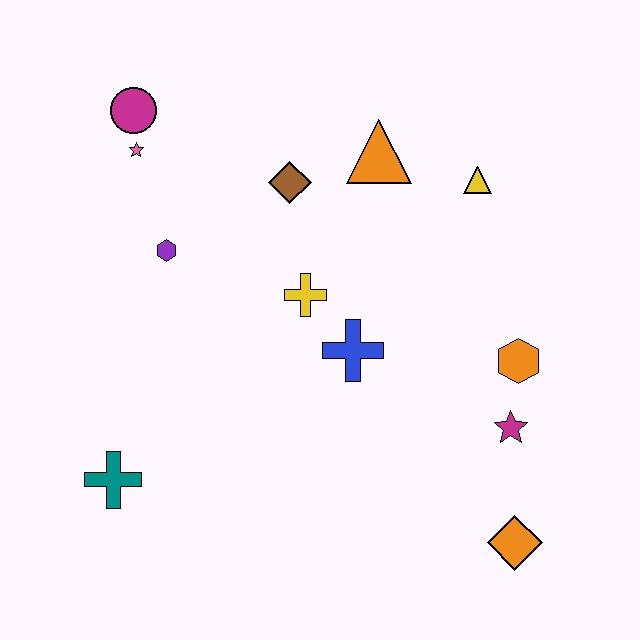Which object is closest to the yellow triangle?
The orange triangle is closest to the yellow triangle.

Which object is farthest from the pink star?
The orange diamond is farthest from the pink star.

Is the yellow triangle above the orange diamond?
Yes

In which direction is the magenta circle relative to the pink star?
The magenta circle is above the pink star.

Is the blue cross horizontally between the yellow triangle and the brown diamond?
Yes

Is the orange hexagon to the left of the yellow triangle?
No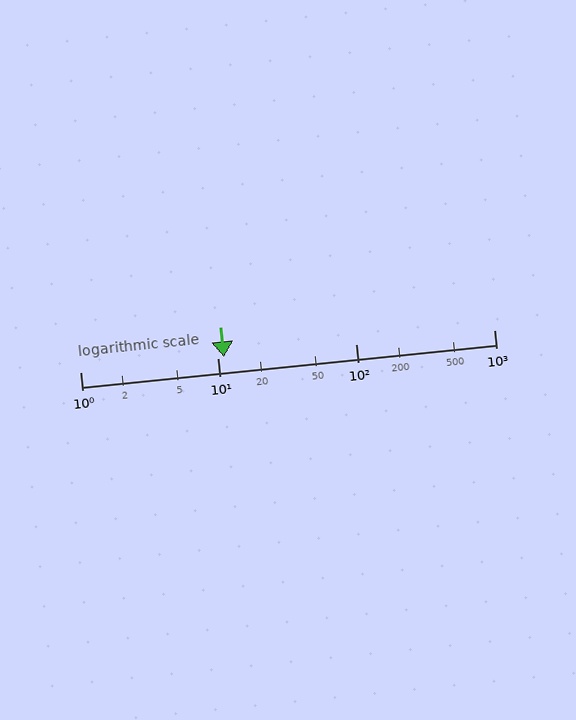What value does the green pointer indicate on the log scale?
The pointer indicates approximately 11.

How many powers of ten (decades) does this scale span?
The scale spans 3 decades, from 1 to 1000.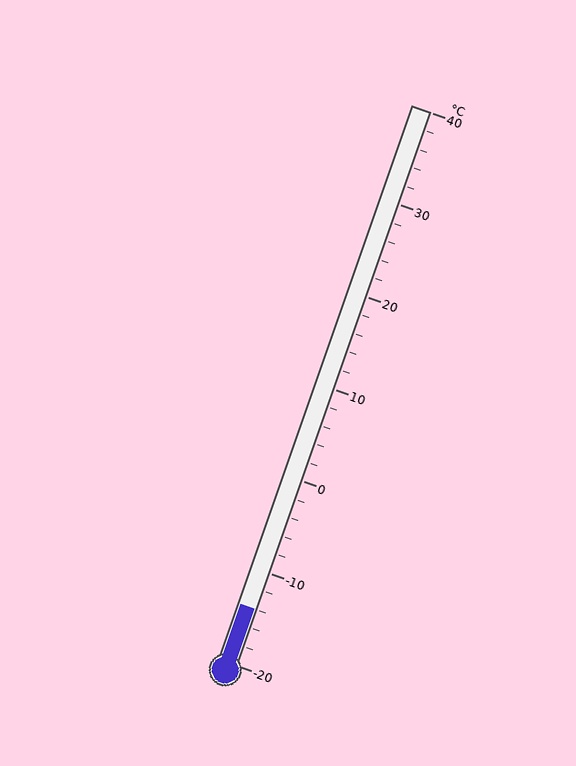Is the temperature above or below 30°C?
The temperature is below 30°C.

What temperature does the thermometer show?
The thermometer shows approximately -14°C.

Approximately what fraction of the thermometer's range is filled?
The thermometer is filled to approximately 10% of its range.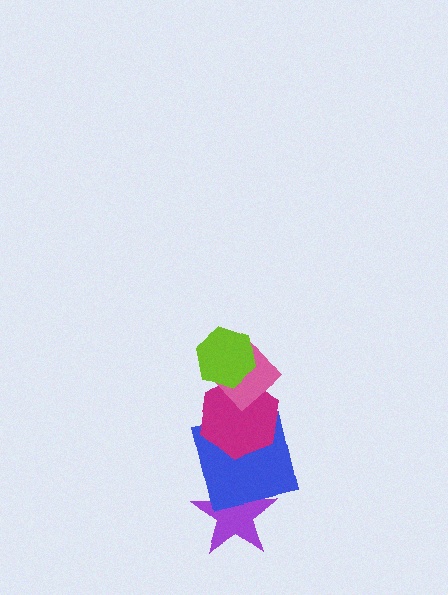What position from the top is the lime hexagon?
The lime hexagon is 1st from the top.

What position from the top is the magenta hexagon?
The magenta hexagon is 3rd from the top.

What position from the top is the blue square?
The blue square is 4th from the top.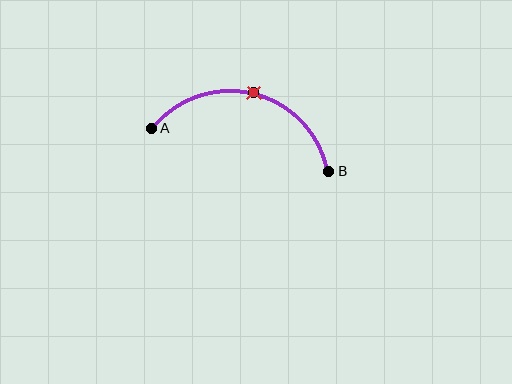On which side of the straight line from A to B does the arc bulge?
The arc bulges above the straight line connecting A and B.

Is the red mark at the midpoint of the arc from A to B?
Yes. The red mark lies on the arc at equal arc-length from both A and B — it is the arc midpoint.